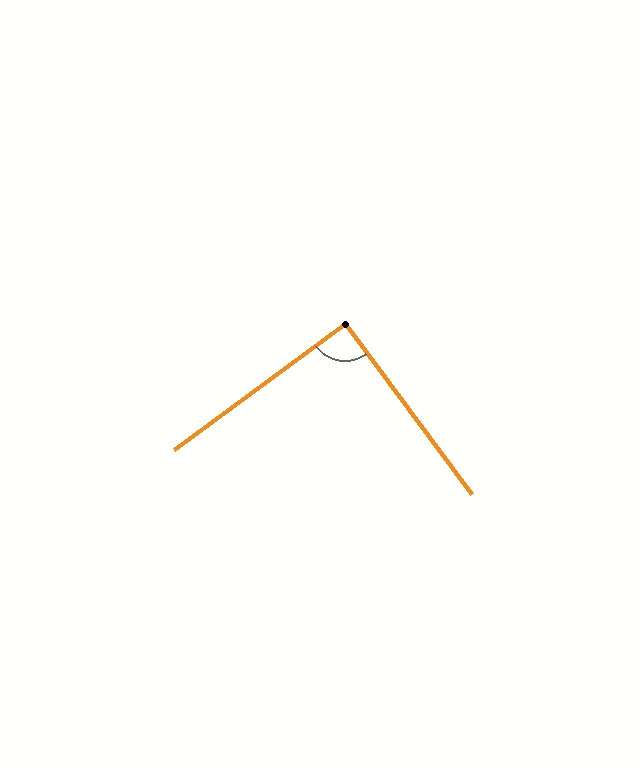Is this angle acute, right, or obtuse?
It is approximately a right angle.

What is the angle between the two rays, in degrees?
Approximately 90 degrees.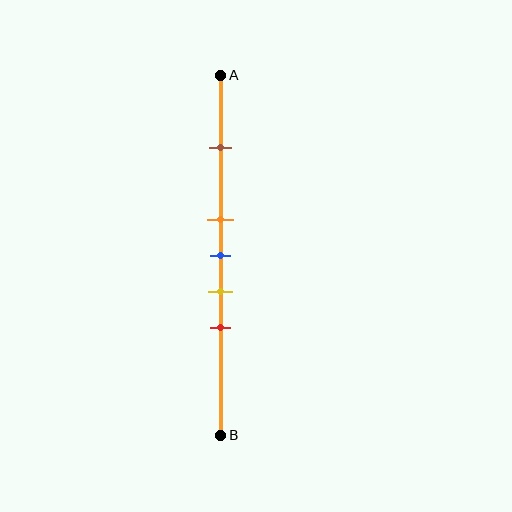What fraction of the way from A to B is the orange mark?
The orange mark is approximately 40% (0.4) of the way from A to B.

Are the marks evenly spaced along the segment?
No, the marks are not evenly spaced.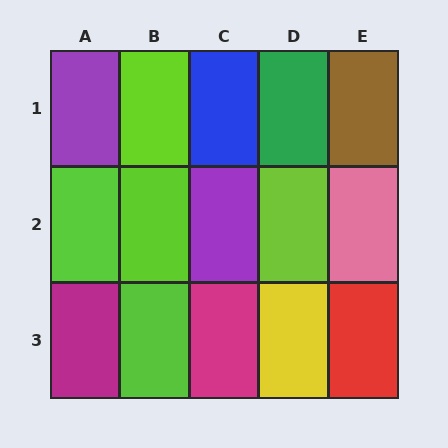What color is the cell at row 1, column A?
Purple.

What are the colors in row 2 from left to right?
Lime, lime, purple, lime, pink.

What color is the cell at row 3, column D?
Yellow.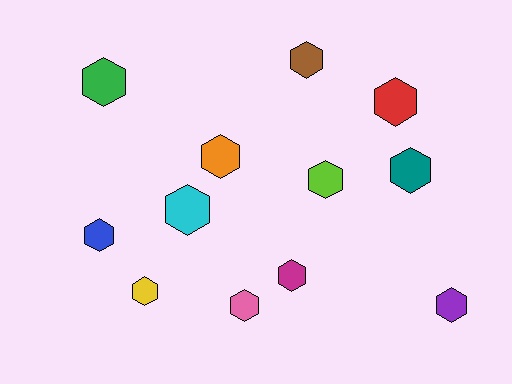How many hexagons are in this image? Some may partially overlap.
There are 12 hexagons.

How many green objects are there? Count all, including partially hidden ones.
There is 1 green object.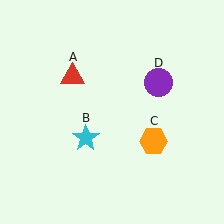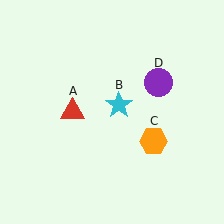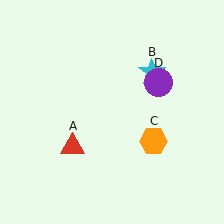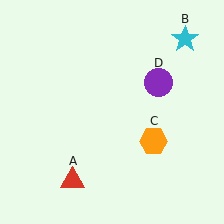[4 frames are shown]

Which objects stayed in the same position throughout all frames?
Orange hexagon (object C) and purple circle (object D) remained stationary.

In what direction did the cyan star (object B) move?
The cyan star (object B) moved up and to the right.